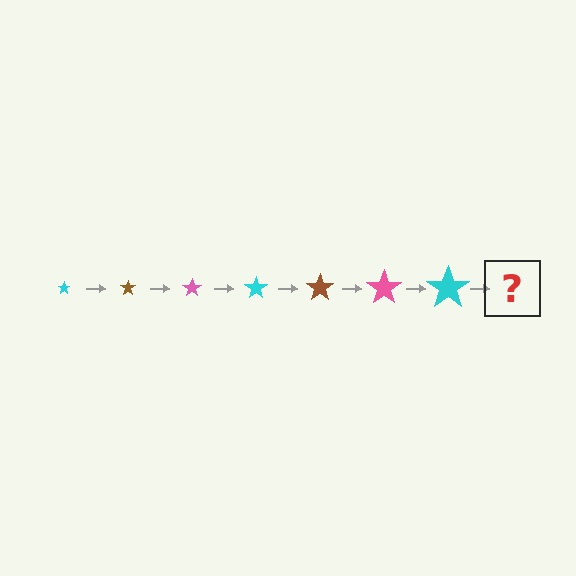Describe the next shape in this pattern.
It should be a brown star, larger than the previous one.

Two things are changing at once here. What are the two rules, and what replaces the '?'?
The two rules are that the star grows larger each step and the color cycles through cyan, brown, and pink. The '?' should be a brown star, larger than the previous one.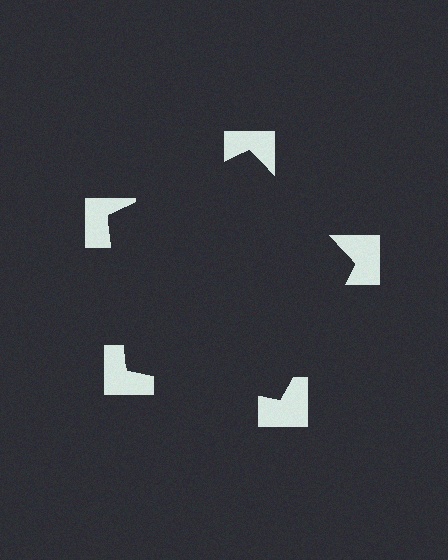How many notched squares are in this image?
There are 5 — one at each vertex of the illusory pentagon.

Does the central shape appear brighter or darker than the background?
It typically appears slightly darker than the background, even though no actual brightness change is drawn.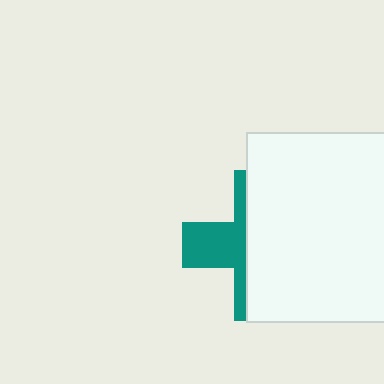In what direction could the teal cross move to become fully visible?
The teal cross could move left. That would shift it out from behind the white rectangle entirely.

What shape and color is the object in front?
The object in front is a white rectangle.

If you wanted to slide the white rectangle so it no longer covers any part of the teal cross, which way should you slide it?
Slide it right — that is the most direct way to separate the two shapes.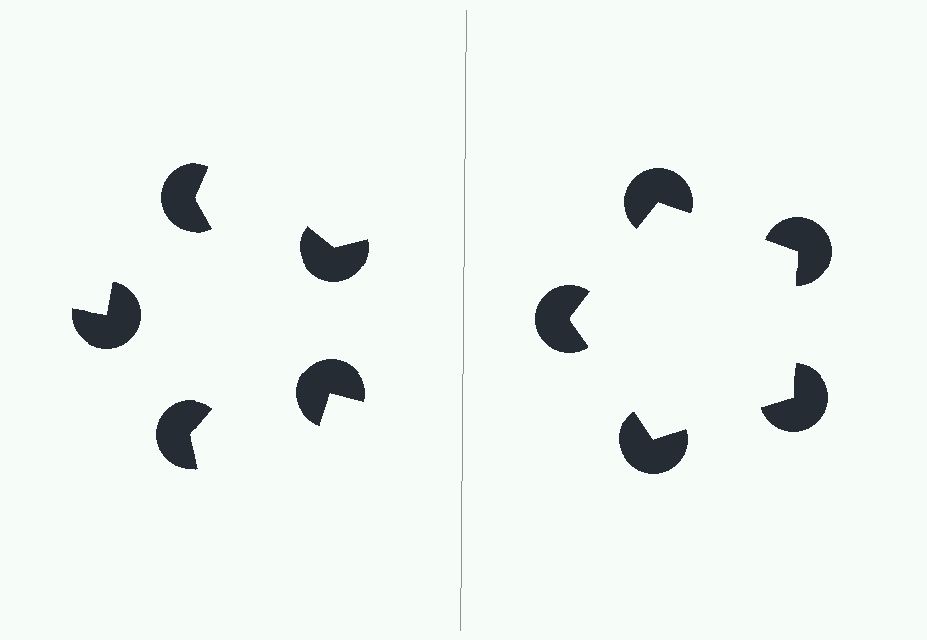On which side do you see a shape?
An illusory pentagon appears on the right side. On the left side the wedge cuts are rotated, so no coherent shape forms.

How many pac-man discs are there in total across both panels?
10 — 5 on each side.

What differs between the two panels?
The pac-man discs are positioned identically on both sides; only the wedge orientations differ. On the right they align to a pentagon; on the left they are misaligned.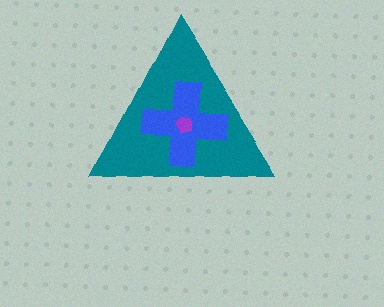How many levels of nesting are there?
3.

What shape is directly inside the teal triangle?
The blue cross.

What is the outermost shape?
The teal triangle.